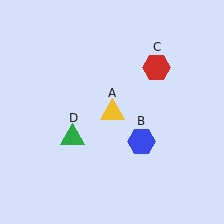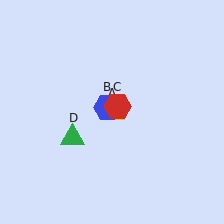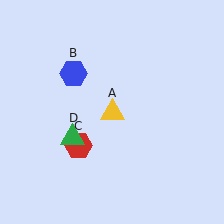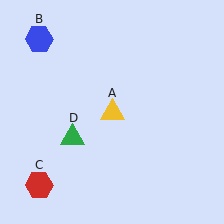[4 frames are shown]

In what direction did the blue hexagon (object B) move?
The blue hexagon (object B) moved up and to the left.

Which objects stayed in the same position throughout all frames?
Yellow triangle (object A) and green triangle (object D) remained stationary.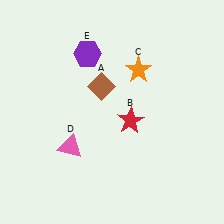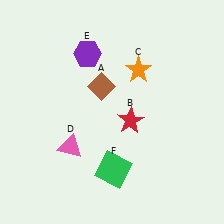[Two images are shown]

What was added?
A green square (F) was added in Image 2.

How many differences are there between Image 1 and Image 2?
There is 1 difference between the two images.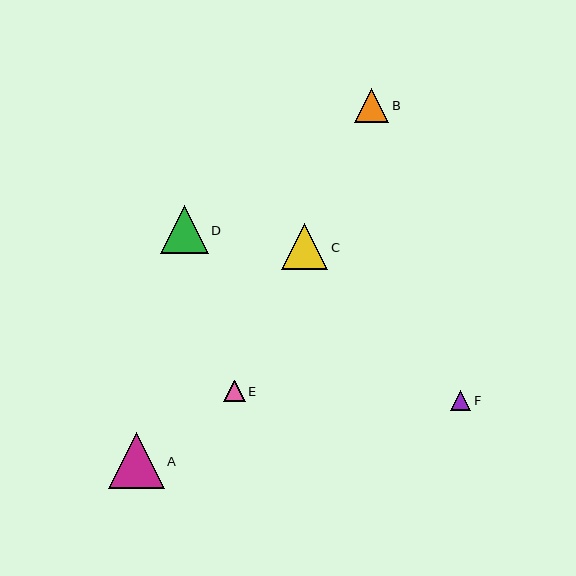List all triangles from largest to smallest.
From largest to smallest: A, D, C, B, E, F.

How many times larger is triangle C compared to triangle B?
Triangle C is approximately 1.4 times the size of triangle B.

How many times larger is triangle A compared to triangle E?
Triangle A is approximately 2.6 times the size of triangle E.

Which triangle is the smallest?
Triangle F is the smallest with a size of approximately 20 pixels.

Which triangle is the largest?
Triangle A is the largest with a size of approximately 56 pixels.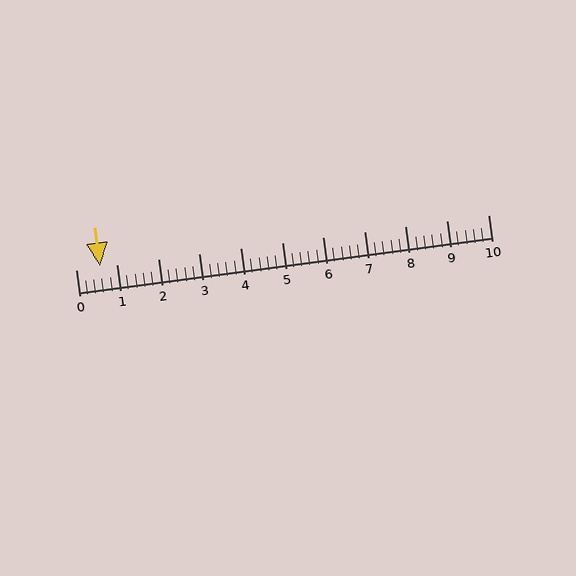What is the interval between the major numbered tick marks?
The major tick marks are spaced 1 units apart.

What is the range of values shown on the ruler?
The ruler shows values from 0 to 10.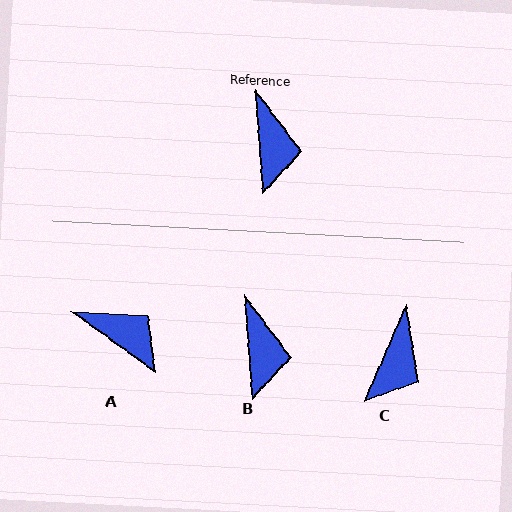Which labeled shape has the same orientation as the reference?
B.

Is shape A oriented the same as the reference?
No, it is off by about 50 degrees.